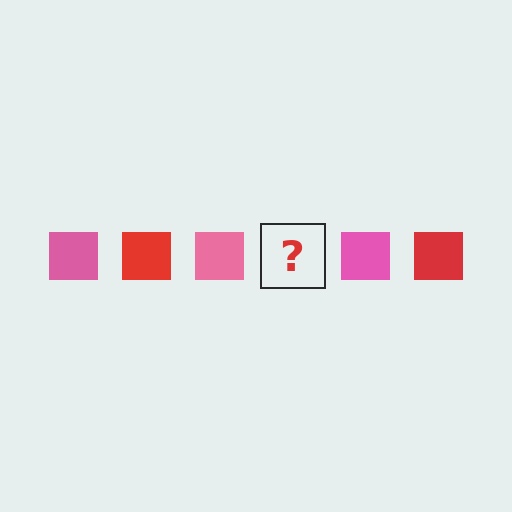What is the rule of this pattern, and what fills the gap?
The rule is that the pattern cycles through pink, red squares. The gap should be filled with a red square.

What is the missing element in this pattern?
The missing element is a red square.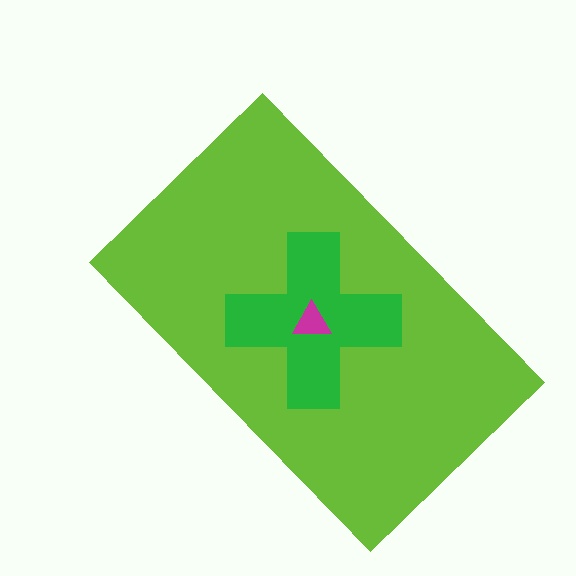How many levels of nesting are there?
3.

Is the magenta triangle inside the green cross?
Yes.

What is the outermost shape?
The lime rectangle.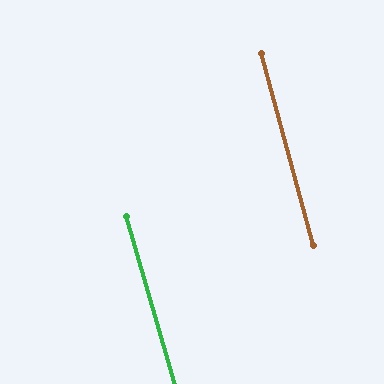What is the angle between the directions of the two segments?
Approximately 1 degree.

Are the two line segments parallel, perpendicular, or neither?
Parallel — their directions differ by only 1.1°.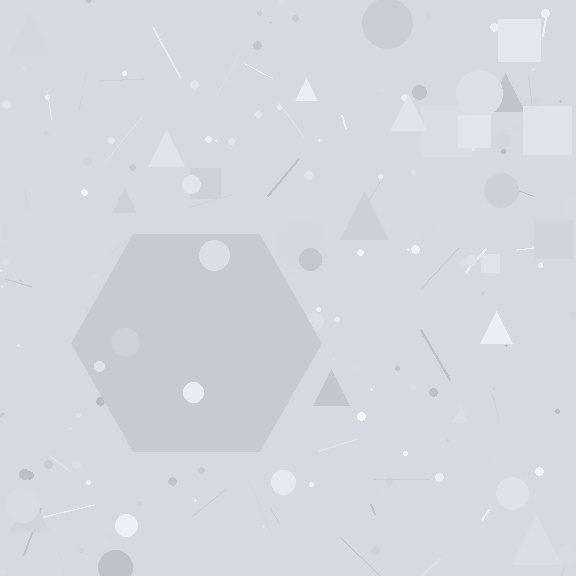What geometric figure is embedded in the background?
A hexagon is embedded in the background.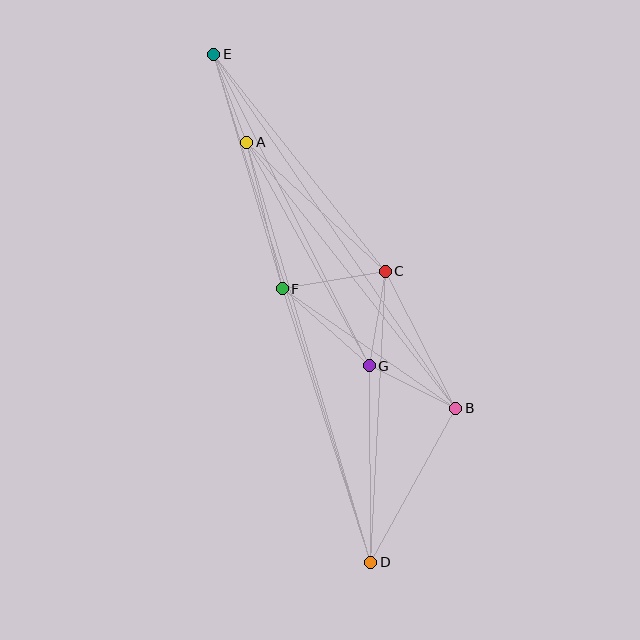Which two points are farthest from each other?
Points D and E are farthest from each other.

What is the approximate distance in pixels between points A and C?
The distance between A and C is approximately 189 pixels.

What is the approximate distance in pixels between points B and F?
The distance between B and F is approximately 211 pixels.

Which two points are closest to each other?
Points A and E are closest to each other.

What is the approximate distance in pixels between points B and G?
The distance between B and G is approximately 96 pixels.